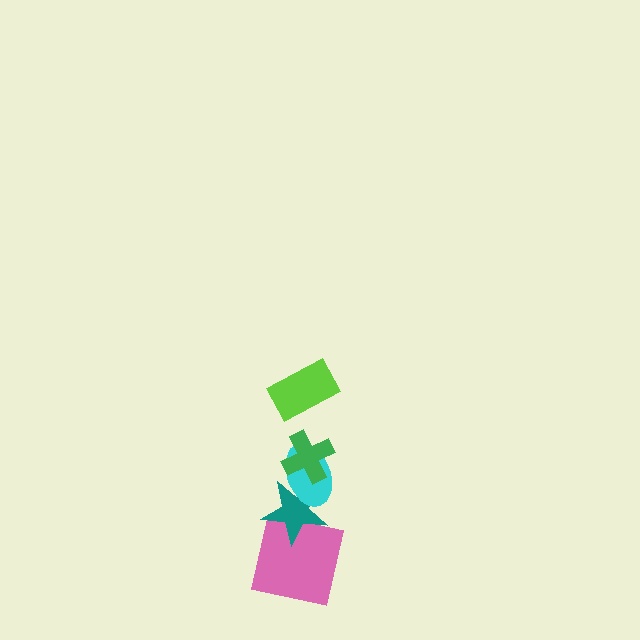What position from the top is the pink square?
The pink square is 5th from the top.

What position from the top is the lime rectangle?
The lime rectangle is 1st from the top.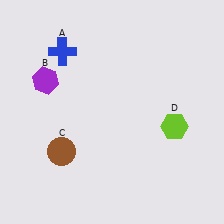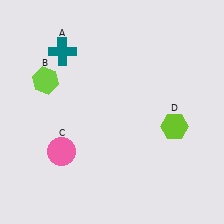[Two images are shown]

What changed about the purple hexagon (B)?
In Image 1, B is purple. In Image 2, it changed to lime.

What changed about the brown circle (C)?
In Image 1, C is brown. In Image 2, it changed to pink.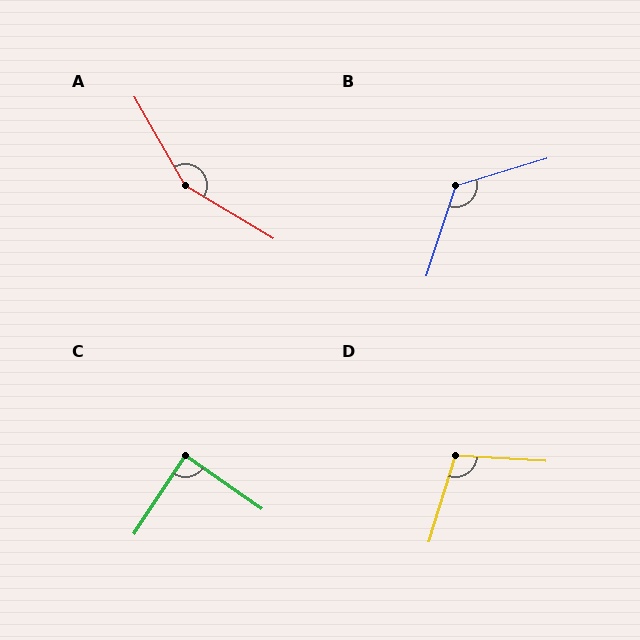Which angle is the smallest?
C, at approximately 88 degrees.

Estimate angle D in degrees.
Approximately 103 degrees.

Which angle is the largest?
A, at approximately 151 degrees.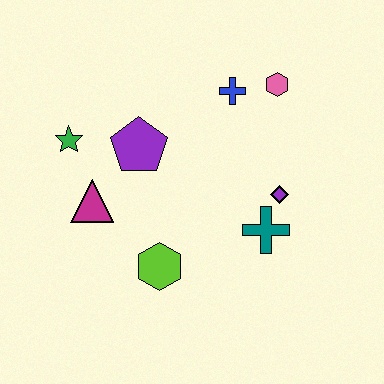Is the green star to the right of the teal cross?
No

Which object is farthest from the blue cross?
The lime hexagon is farthest from the blue cross.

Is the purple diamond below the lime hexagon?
No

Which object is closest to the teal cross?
The purple diamond is closest to the teal cross.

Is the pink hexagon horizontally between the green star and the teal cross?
No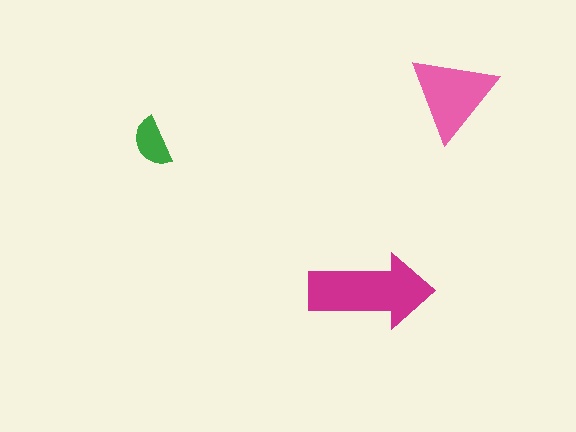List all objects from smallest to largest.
The green semicircle, the pink triangle, the magenta arrow.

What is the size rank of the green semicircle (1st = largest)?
3rd.